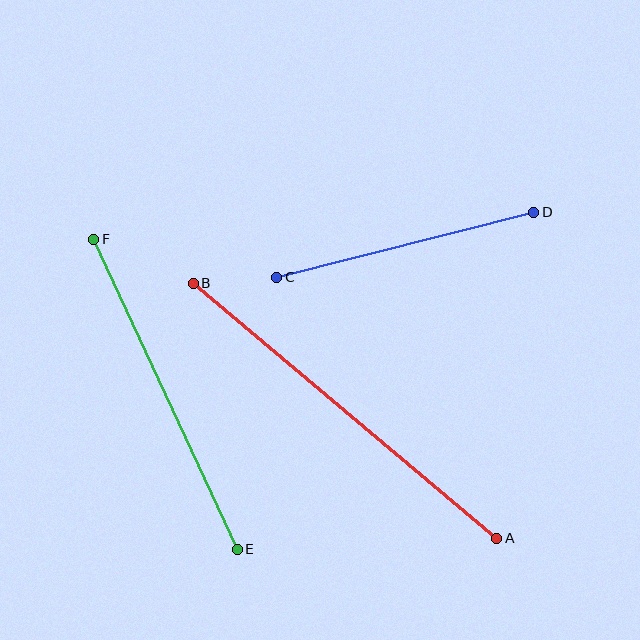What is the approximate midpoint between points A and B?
The midpoint is at approximately (345, 411) pixels.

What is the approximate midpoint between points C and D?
The midpoint is at approximately (405, 245) pixels.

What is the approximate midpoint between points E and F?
The midpoint is at approximately (166, 394) pixels.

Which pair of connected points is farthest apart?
Points A and B are farthest apart.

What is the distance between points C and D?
The distance is approximately 265 pixels.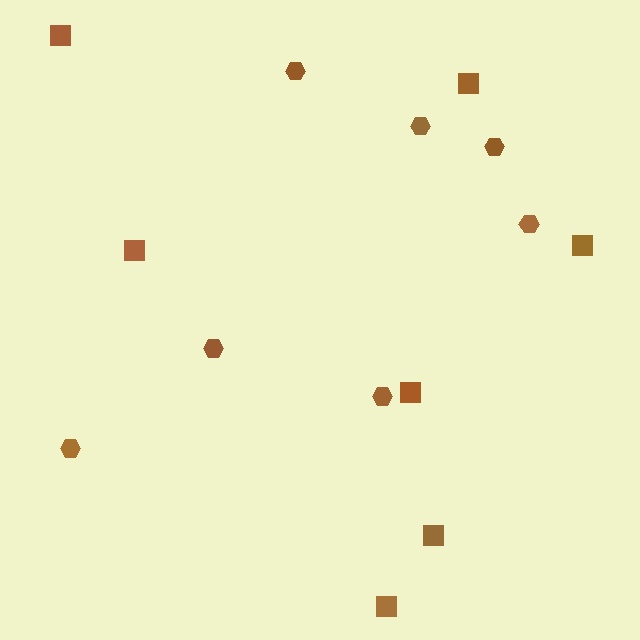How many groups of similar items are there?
There are 2 groups: one group of hexagons (7) and one group of squares (7).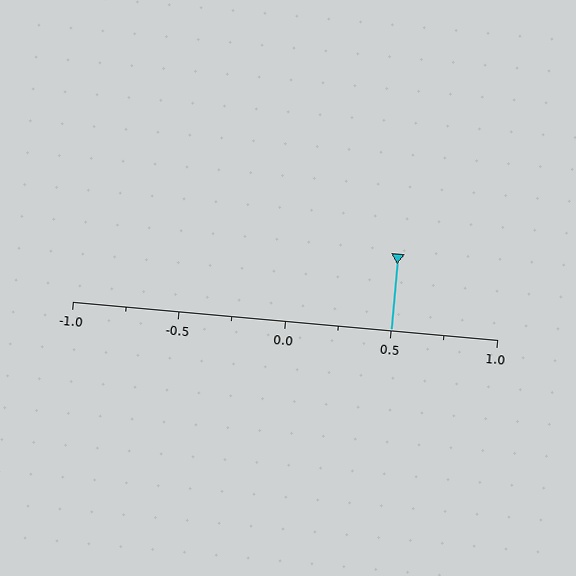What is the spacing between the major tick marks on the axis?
The major ticks are spaced 0.5 apart.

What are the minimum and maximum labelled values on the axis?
The axis runs from -1.0 to 1.0.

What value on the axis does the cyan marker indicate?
The marker indicates approximately 0.5.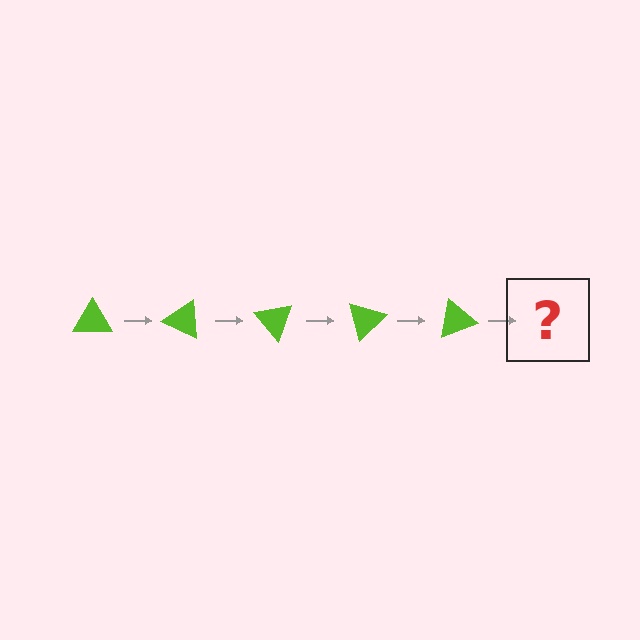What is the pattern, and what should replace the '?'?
The pattern is that the triangle rotates 25 degrees each step. The '?' should be a lime triangle rotated 125 degrees.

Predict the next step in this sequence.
The next step is a lime triangle rotated 125 degrees.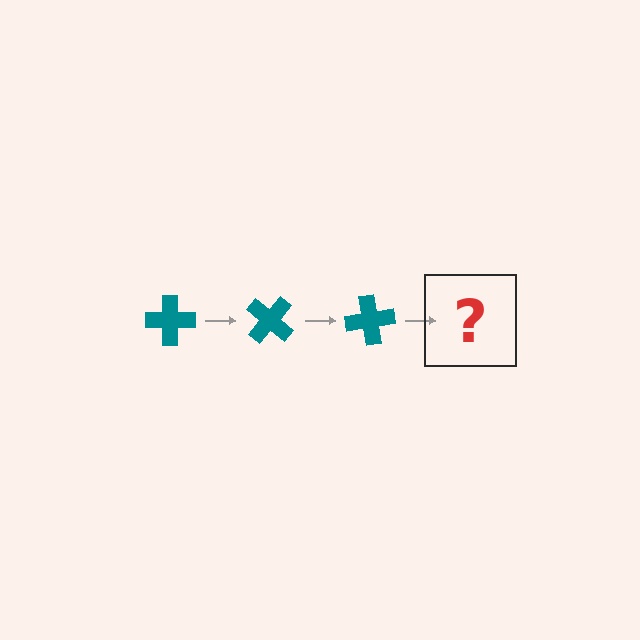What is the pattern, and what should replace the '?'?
The pattern is that the cross rotates 40 degrees each step. The '?' should be a teal cross rotated 120 degrees.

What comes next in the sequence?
The next element should be a teal cross rotated 120 degrees.